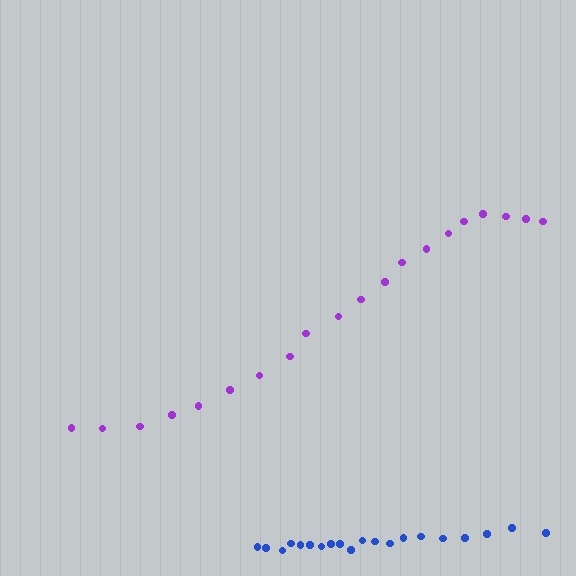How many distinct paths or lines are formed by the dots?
There are 2 distinct paths.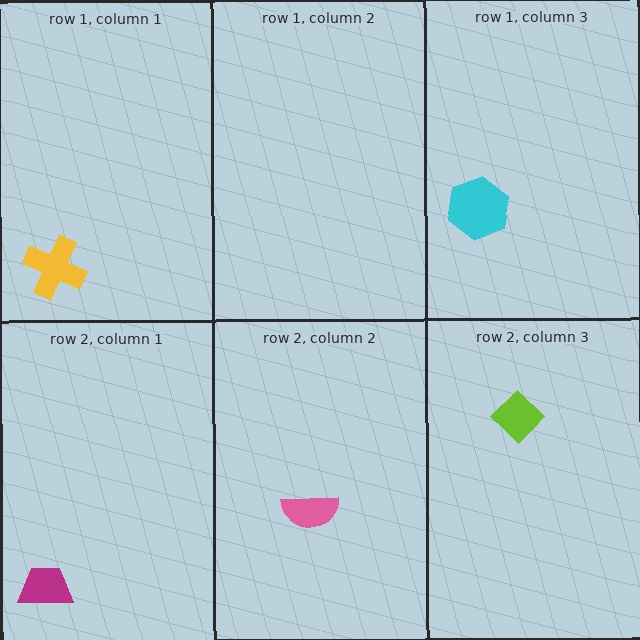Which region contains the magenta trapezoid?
The row 2, column 1 region.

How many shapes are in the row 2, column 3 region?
1.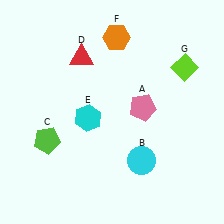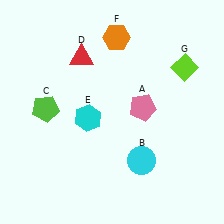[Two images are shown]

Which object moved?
The lime pentagon (C) moved up.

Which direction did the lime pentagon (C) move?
The lime pentagon (C) moved up.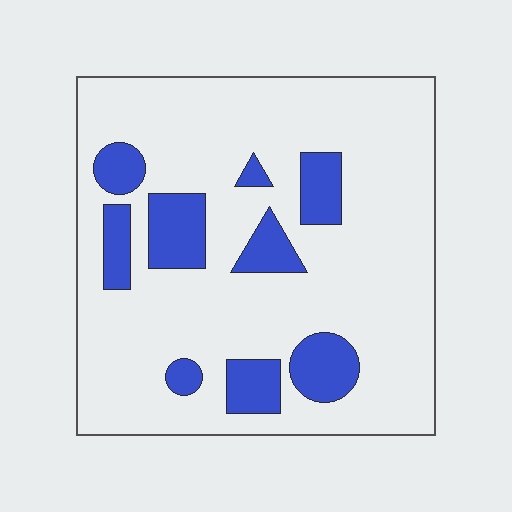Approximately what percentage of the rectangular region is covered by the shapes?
Approximately 20%.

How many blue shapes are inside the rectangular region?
9.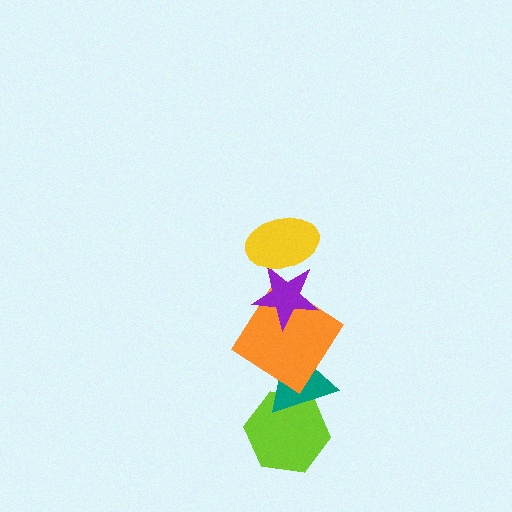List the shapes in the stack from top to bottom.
From top to bottom: the yellow ellipse, the purple star, the orange diamond, the teal triangle, the lime hexagon.